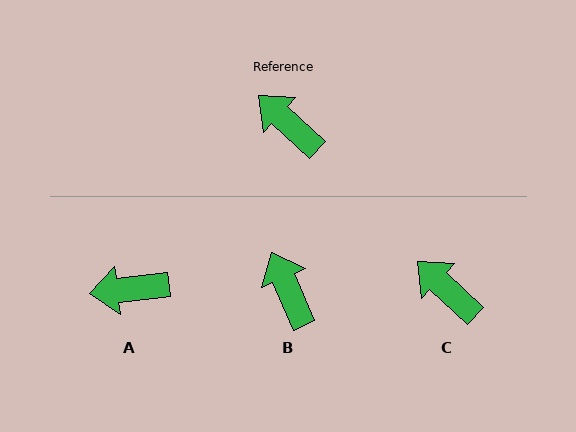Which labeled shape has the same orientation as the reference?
C.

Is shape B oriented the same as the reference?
No, it is off by about 23 degrees.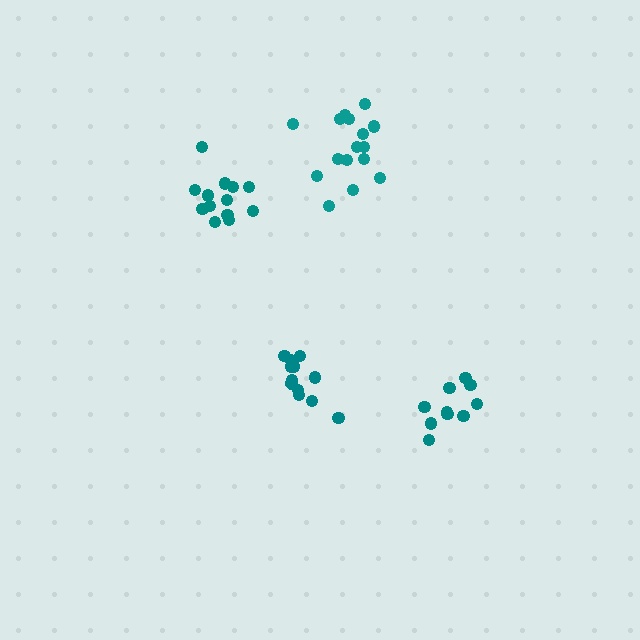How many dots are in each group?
Group 1: 12 dots, Group 2: 13 dots, Group 3: 10 dots, Group 4: 16 dots (51 total).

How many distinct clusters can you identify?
There are 4 distinct clusters.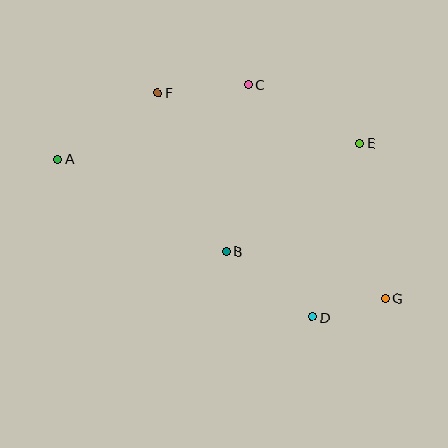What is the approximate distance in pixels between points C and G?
The distance between C and G is approximately 254 pixels.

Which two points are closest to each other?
Points D and G are closest to each other.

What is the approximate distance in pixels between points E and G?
The distance between E and G is approximately 157 pixels.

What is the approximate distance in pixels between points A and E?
The distance between A and E is approximately 302 pixels.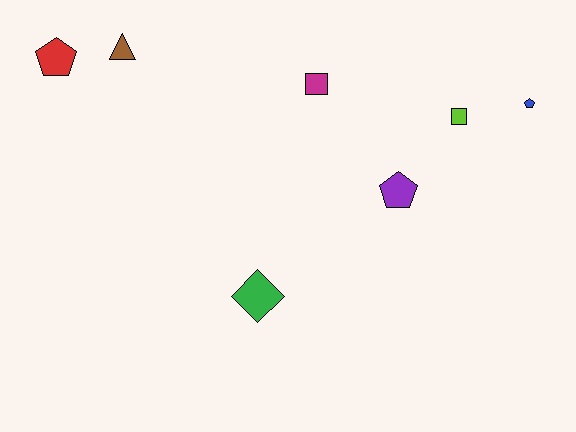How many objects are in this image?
There are 7 objects.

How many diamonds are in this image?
There is 1 diamond.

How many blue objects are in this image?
There is 1 blue object.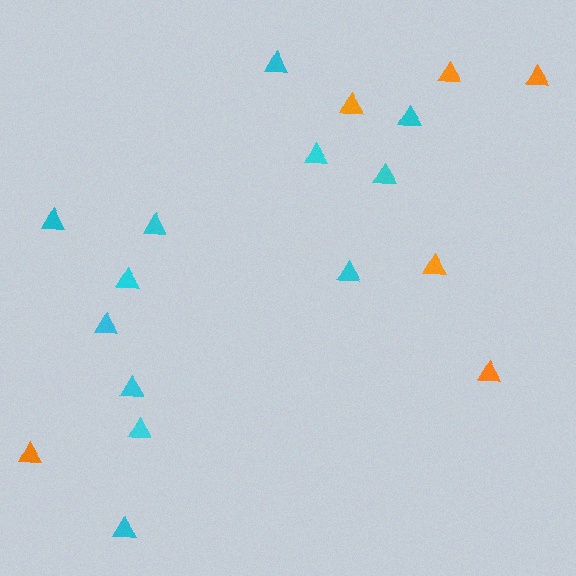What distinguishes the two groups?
There are 2 groups: one group of orange triangles (6) and one group of cyan triangles (12).